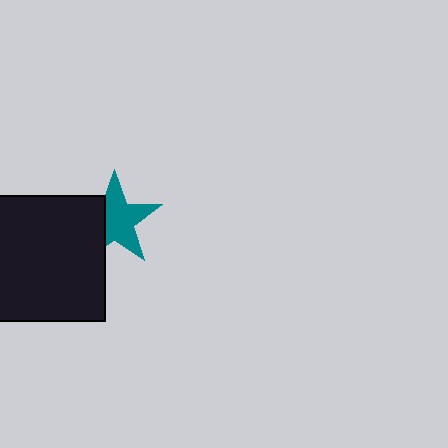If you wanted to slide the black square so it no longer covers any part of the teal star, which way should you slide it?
Slide it left — that is the most direct way to separate the two shapes.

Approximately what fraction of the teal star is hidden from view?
Roughly 33% of the teal star is hidden behind the black square.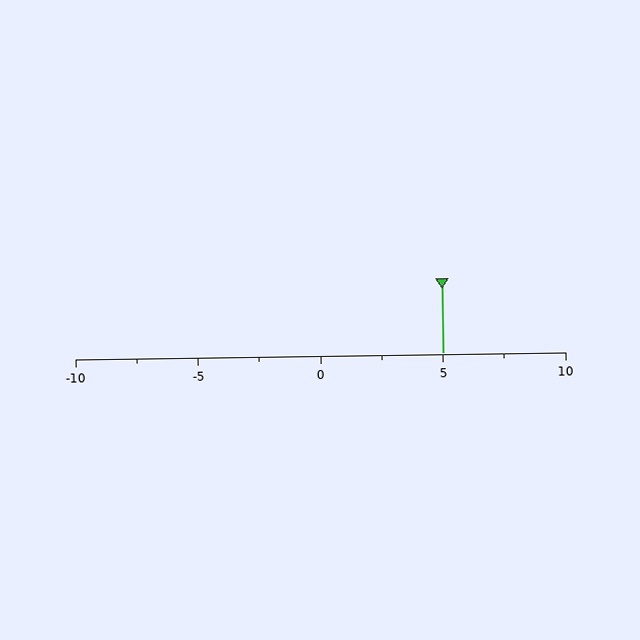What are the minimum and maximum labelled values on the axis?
The axis runs from -10 to 10.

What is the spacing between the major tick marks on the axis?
The major ticks are spaced 5 apart.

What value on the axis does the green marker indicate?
The marker indicates approximately 5.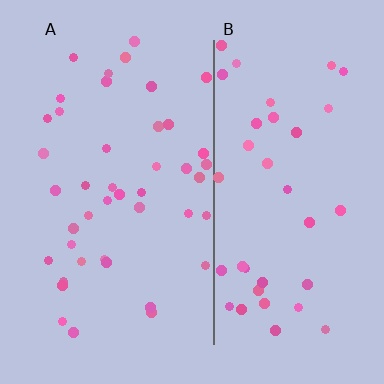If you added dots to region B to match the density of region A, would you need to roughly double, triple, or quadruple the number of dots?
Approximately double.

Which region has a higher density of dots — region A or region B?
A (the left).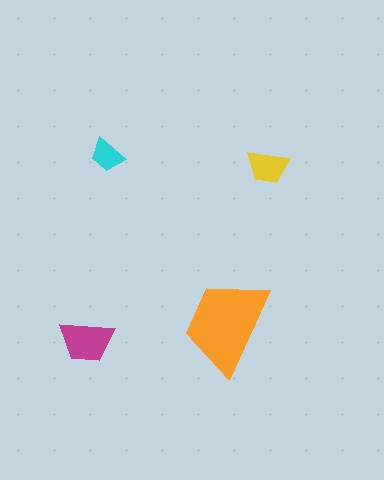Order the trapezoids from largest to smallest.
the orange one, the magenta one, the yellow one, the cyan one.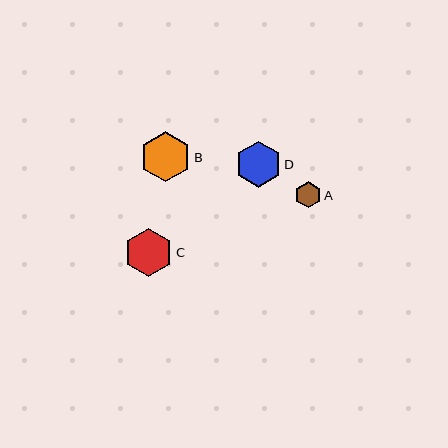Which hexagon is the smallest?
Hexagon A is the smallest with a size of approximately 26 pixels.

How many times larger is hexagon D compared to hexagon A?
Hexagon D is approximately 1.8 times the size of hexagon A.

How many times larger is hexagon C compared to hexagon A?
Hexagon C is approximately 1.9 times the size of hexagon A.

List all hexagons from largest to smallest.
From largest to smallest: B, C, D, A.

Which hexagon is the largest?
Hexagon B is the largest with a size of approximately 50 pixels.